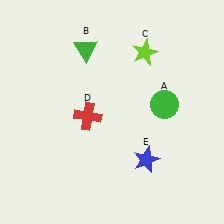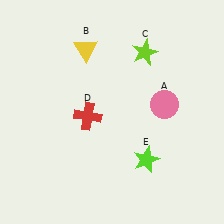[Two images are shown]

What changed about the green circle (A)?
In Image 1, A is green. In Image 2, it changed to pink.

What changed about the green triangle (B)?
In Image 1, B is green. In Image 2, it changed to yellow.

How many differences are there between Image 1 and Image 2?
There are 3 differences between the two images.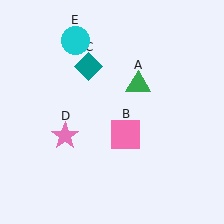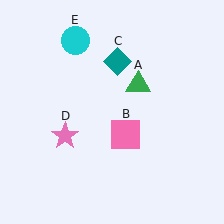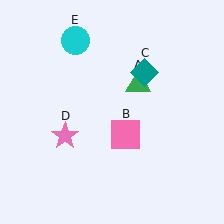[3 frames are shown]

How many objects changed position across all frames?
1 object changed position: teal diamond (object C).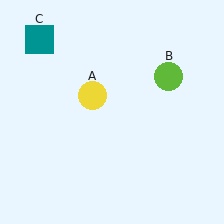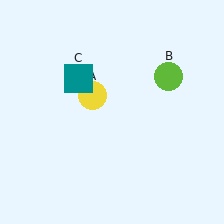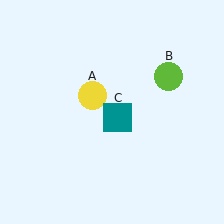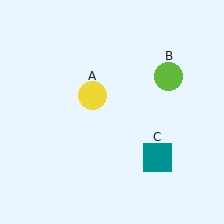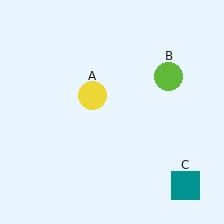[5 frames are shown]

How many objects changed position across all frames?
1 object changed position: teal square (object C).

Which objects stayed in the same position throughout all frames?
Yellow circle (object A) and lime circle (object B) remained stationary.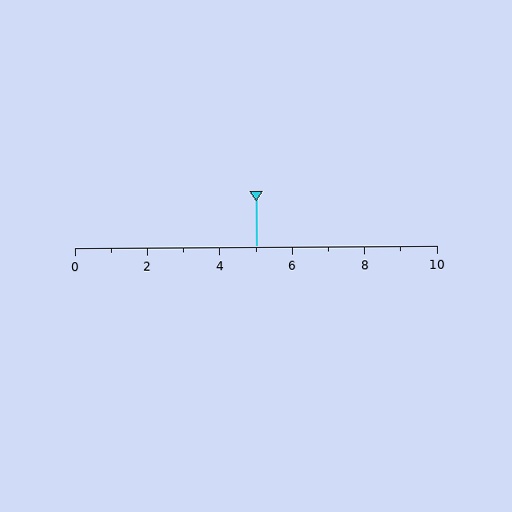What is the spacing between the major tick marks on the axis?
The major ticks are spaced 2 apart.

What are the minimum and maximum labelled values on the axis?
The axis runs from 0 to 10.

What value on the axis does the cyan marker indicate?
The marker indicates approximately 5.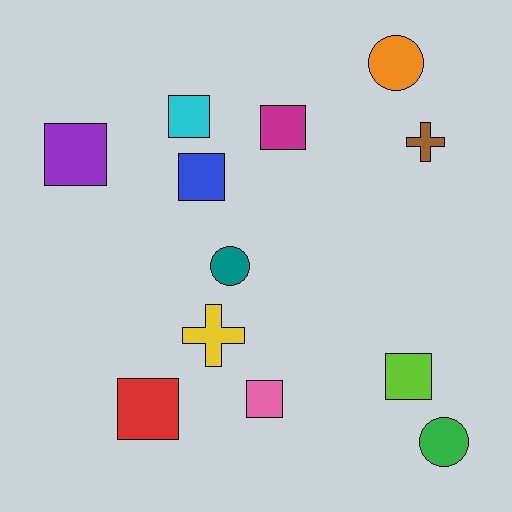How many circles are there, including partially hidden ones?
There are 3 circles.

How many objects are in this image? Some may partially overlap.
There are 12 objects.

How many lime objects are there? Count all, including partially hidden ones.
There is 1 lime object.